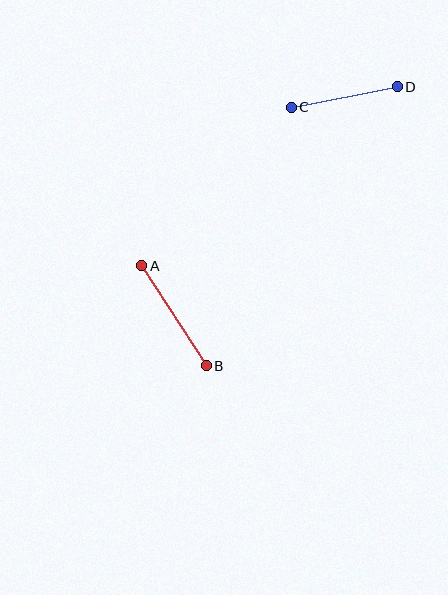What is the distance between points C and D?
The distance is approximately 108 pixels.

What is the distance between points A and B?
The distance is approximately 119 pixels.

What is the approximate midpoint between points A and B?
The midpoint is at approximately (174, 316) pixels.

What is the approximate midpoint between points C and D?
The midpoint is at approximately (344, 97) pixels.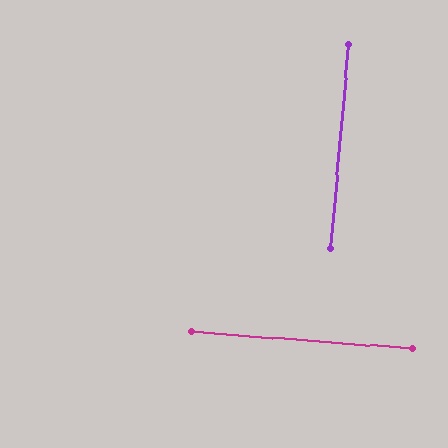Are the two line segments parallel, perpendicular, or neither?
Perpendicular — they meet at approximately 90°.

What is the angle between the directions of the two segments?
Approximately 90 degrees.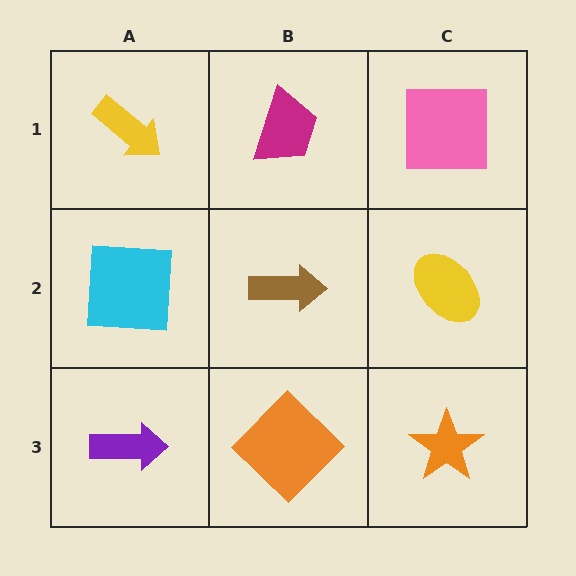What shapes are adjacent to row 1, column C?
A yellow ellipse (row 2, column C), a magenta trapezoid (row 1, column B).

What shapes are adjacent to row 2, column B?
A magenta trapezoid (row 1, column B), an orange diamond (row 3, column B), a cyan square (row 2, column A), a yellow ellipse (row 2, column C).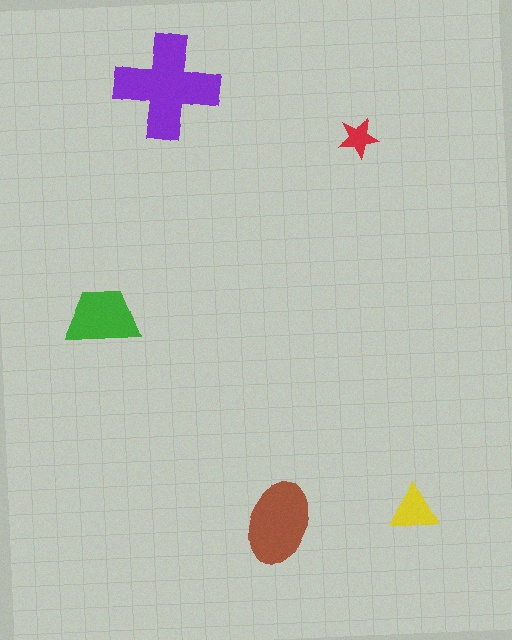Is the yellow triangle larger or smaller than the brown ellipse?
Smaller.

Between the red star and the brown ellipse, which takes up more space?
The brown ellipse.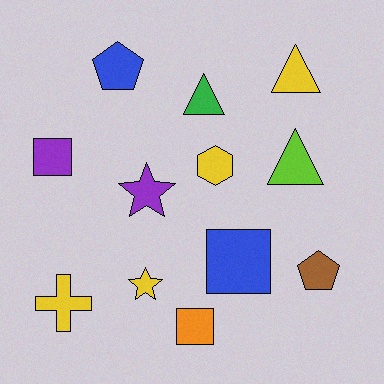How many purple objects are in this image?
There are 2 purple objects.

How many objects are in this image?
There are 12 objects.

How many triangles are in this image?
There are 3 triangles.